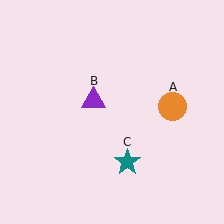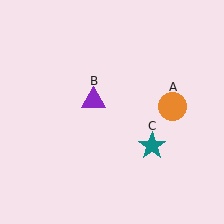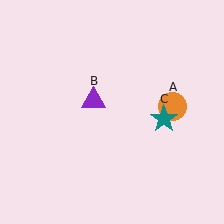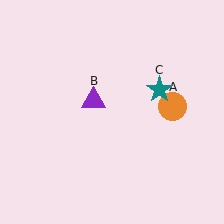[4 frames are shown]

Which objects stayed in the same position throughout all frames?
Orange circle (object A) and purple triangle (object B) remained stationary.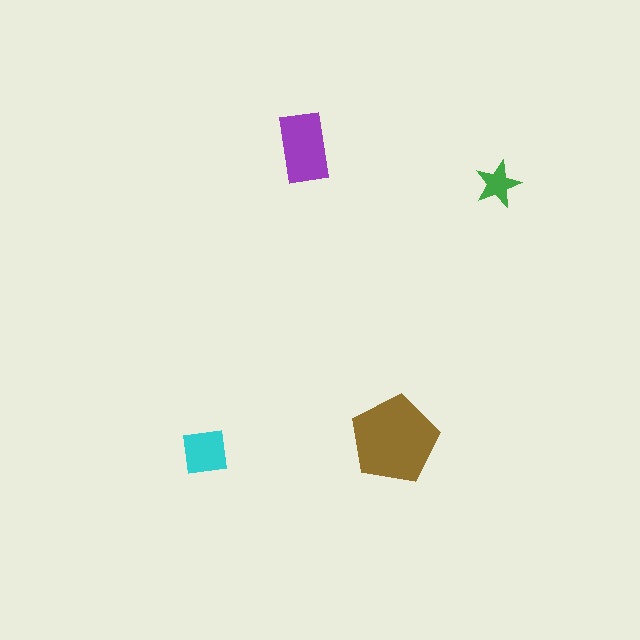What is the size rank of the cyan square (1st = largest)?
3rd.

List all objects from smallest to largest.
The green star, the cyan square, the purple rectangle, the brown pentagon.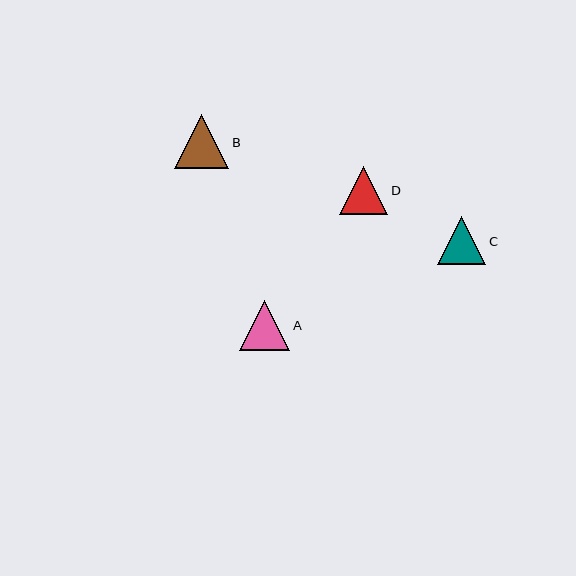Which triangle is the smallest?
Triangle D is the smallest with a size of approximately 48 pixels.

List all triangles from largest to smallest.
From largest to smallest: B, A, C, D.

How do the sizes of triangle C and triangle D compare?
Triangle C and triangle D are approximately the same size.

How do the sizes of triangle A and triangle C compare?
Triangle A and triangle C are approximately the same size.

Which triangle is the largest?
Triangle B is the largest with a size of approximately 54 pixels.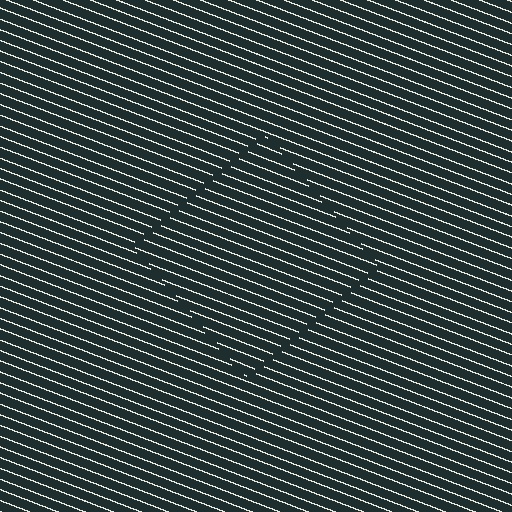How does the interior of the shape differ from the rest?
The interior of the shape contains the same grating, shifted by half a period — the contour is defined by the phase discontinuity where line-ends from the inner and outer gratings abut.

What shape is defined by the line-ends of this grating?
An illusory square. The interior of the shape contains the same grating, shifted by half a period — the contour is defined by the phase discontinuity where line-ends from the inner and outer gratings abut.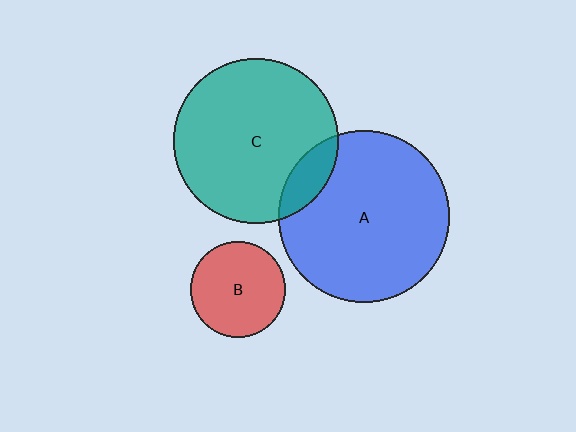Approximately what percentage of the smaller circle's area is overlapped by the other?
Approximately 10%.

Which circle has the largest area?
Circle A (blue).